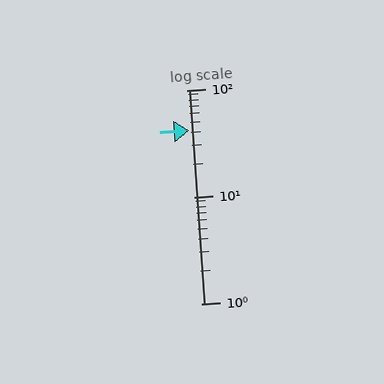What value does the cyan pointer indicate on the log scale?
The pointer indicates approximately 42.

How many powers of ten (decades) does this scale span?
The scale spans 2 decades, from 1 to 100.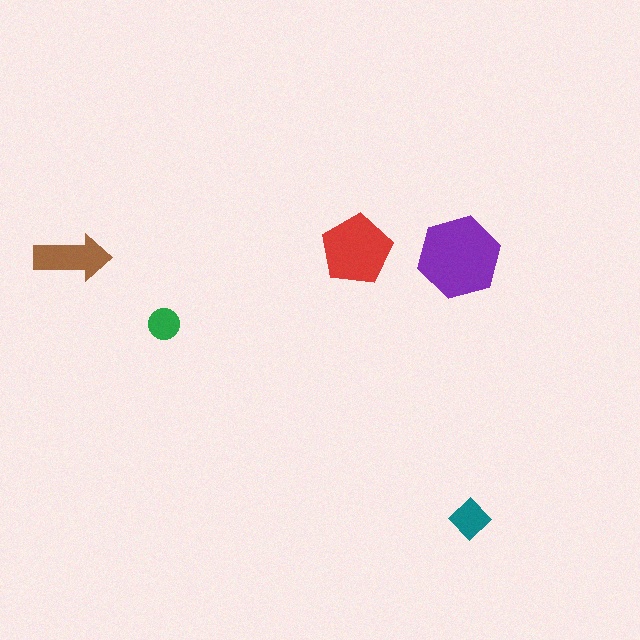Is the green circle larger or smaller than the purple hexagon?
Smaller.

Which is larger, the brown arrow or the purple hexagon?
The purple hexagon.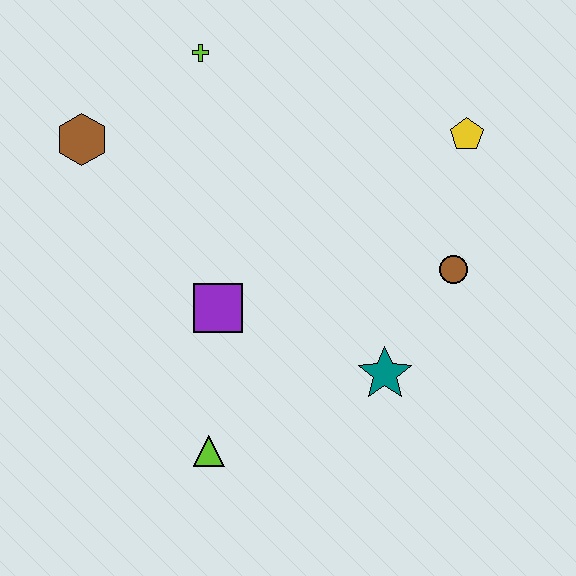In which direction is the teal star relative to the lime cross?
The teal star is below the lime cross.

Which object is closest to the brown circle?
The teal star is closest to the brown circle.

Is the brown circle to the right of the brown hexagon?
Yes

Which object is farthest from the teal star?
The brown hexagon is farthest from the teal star.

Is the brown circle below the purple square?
No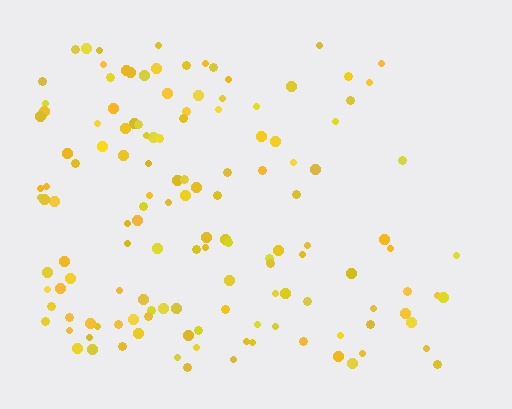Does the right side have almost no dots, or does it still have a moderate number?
Still a moderate number, just noticeably fewer than the left.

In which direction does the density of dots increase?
From right to left, with the left side densest.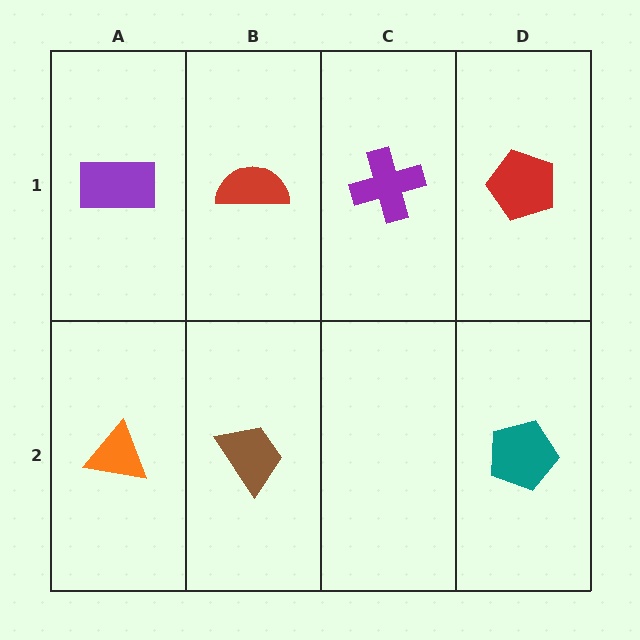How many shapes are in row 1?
4 shapes.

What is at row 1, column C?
A purple cross.